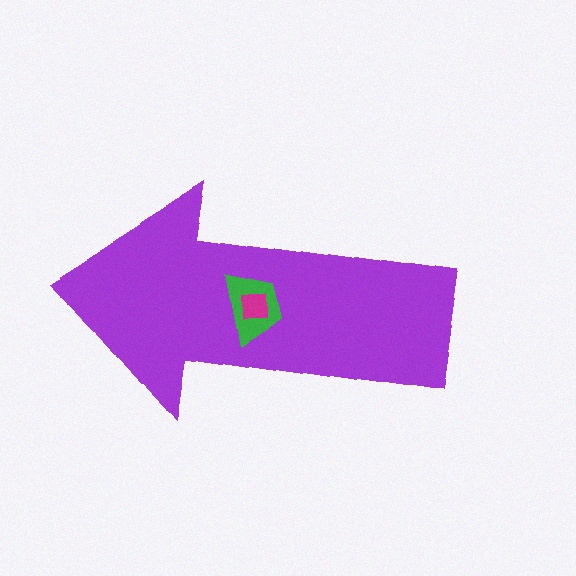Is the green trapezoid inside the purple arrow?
Yes.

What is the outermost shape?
The purple arrow.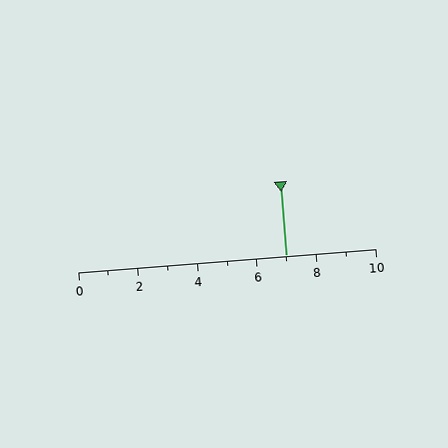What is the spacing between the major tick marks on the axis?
The major ticks are spaced 2 apart.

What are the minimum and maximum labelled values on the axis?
The axis runs from 0 to 10.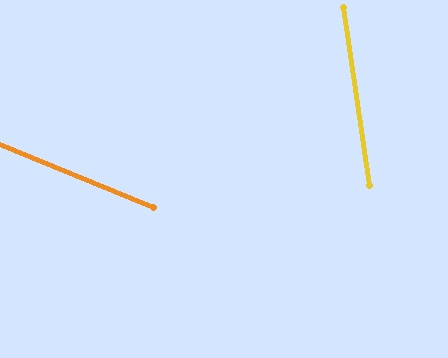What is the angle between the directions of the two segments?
Approximately 59 degrees.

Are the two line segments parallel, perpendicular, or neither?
Neither parallel nor perpendicular — they differ by about 59°.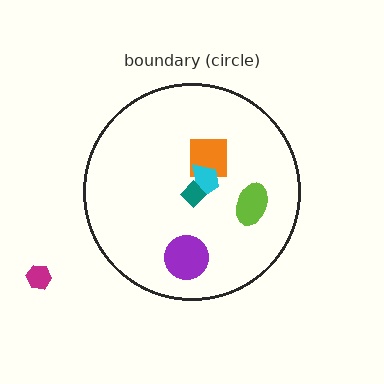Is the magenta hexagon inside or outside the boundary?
Outside.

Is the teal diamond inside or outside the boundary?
Inside.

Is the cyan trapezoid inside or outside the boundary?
Inside.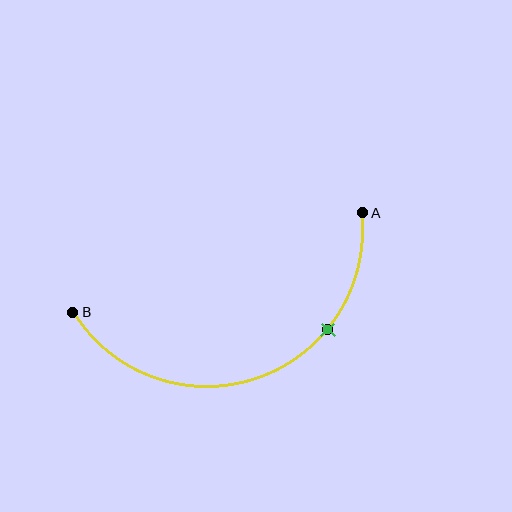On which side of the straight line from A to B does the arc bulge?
The arc bulges below the straight line connecting A and B.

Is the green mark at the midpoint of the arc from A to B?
No. The green mark lies on the arc but is closer to endpoint A. The arc midpoint would be at the point on the curve equidistant along the arc from both A and B.